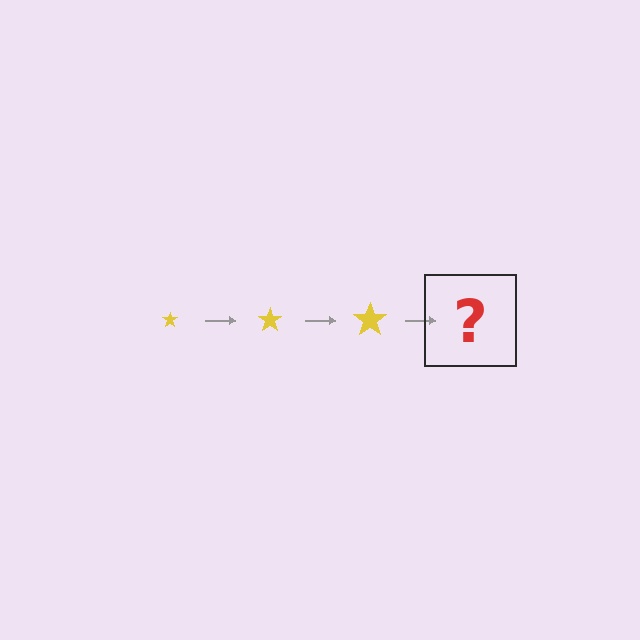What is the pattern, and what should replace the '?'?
The pattern is that the star gets progressively larger each step. The '?' should be a yellow star, larger than the previous one.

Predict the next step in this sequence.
The next step is a yellow star, larger than the previous one.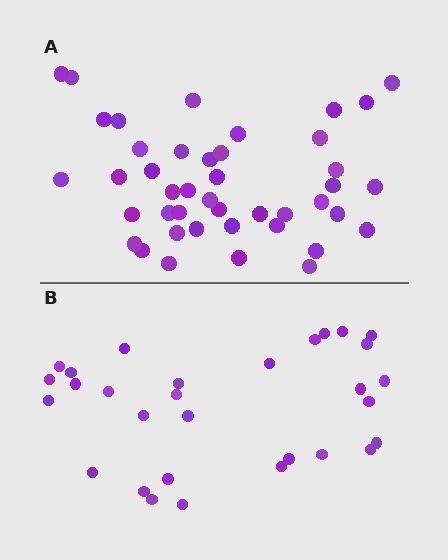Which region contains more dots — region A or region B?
Region A (the top region) has more dots.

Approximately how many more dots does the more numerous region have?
Region A has approximately 15 more dots than region B.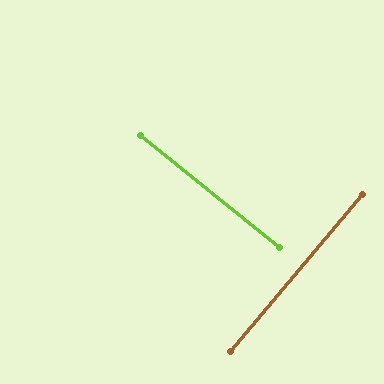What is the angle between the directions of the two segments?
Approximately 89 degrees.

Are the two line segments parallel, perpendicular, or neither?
Perpendicular — they meet at approximately 89°.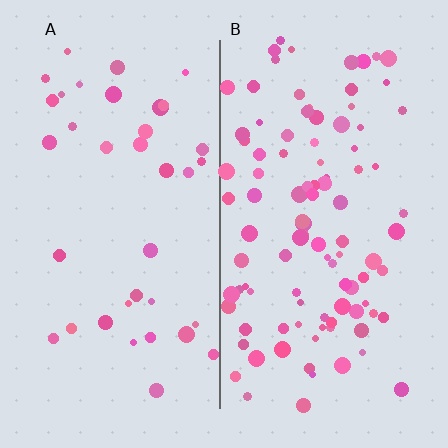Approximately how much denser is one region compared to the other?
Approximately 2.8× — region B over region A.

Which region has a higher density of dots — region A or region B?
B (the right).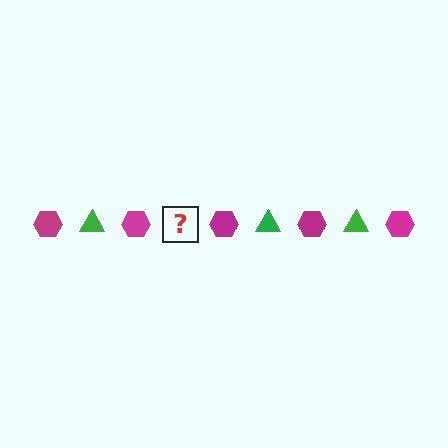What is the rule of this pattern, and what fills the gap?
The rule is that the pattern alternates between magenta hexagon and green triangle. The gap should be filled with a green triangle.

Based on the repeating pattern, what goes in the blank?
The blank should be a green triangle.